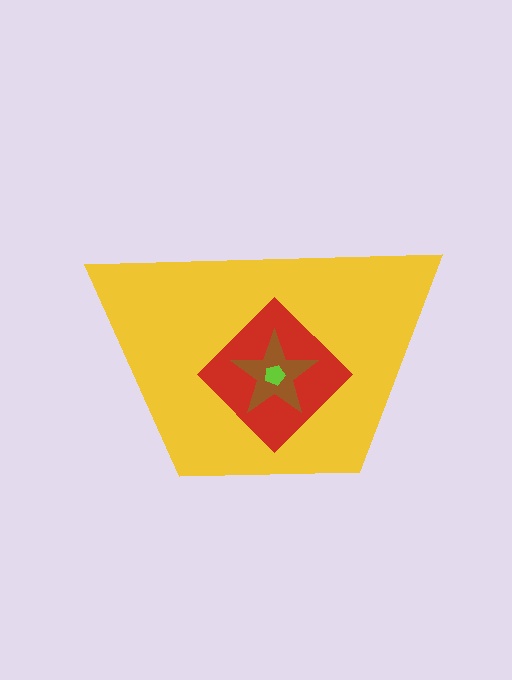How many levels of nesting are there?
4.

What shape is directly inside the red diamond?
The brown star.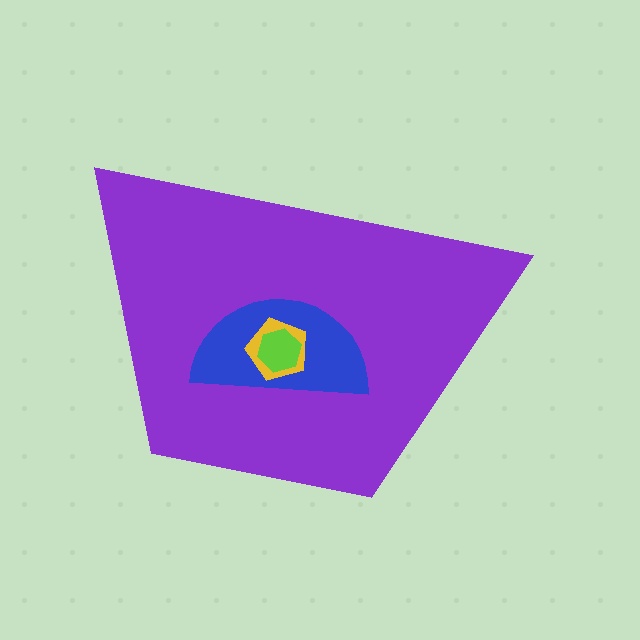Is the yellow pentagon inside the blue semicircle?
Yes.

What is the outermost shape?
The purple trapezoid.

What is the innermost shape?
The lime hexagon.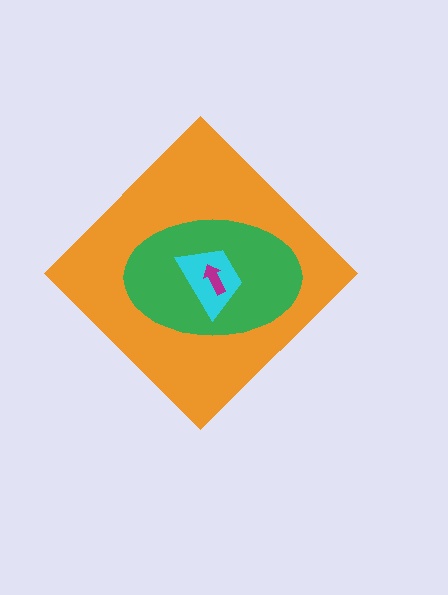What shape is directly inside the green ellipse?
The cyan trapezoid.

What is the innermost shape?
The magenta arrow.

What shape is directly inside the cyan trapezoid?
The magenta arrow.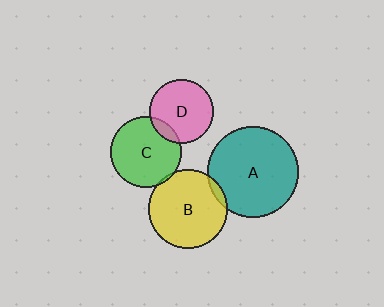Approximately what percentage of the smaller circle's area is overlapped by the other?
Approximately 10%.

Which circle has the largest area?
Circle A (teal).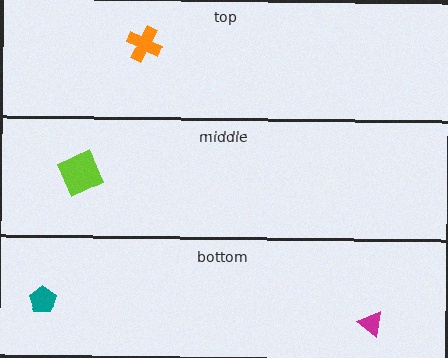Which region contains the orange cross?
The top region.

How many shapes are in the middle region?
1.